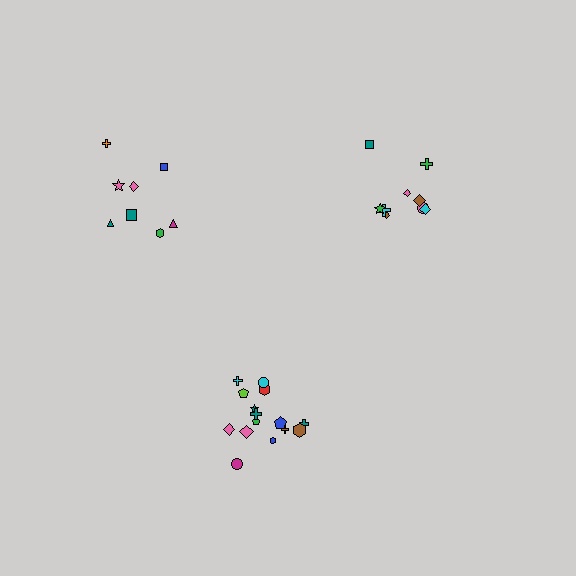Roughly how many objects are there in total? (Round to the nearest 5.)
Roughly 35 objects in total.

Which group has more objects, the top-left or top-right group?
The top-right group.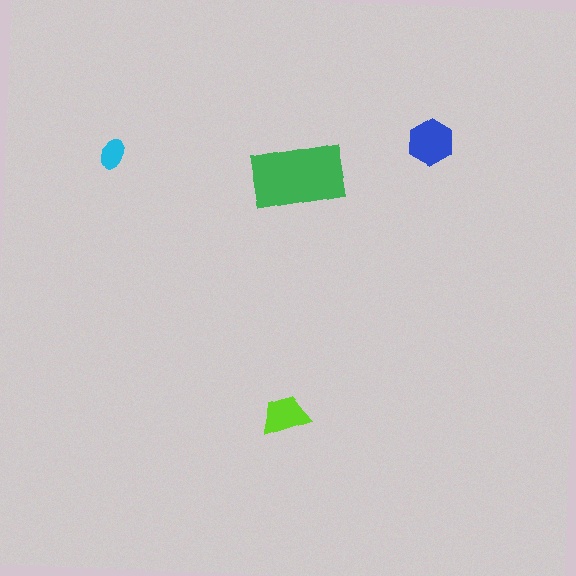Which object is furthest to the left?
The cyan ellipse is leftmost.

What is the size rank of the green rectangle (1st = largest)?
1st.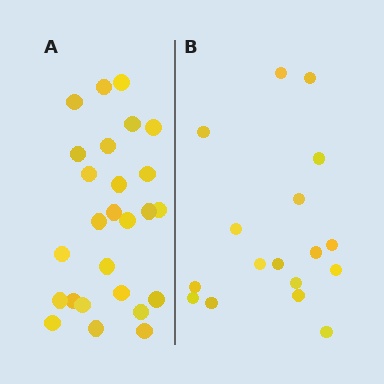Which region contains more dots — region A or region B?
Region A (the left region) has more dots.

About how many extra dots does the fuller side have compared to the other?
Region A has roughly 8 or so more dots than region B.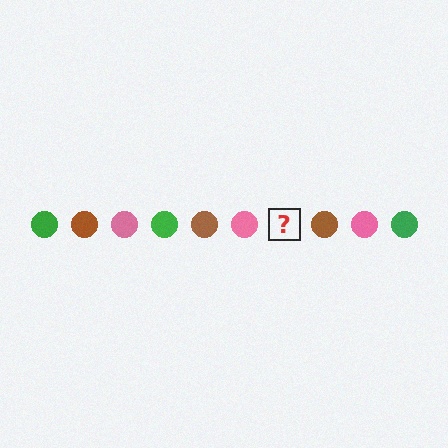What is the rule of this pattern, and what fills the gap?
The rule is that the pattern cycles through green, brown, pink circles. The gap should be filled with a green circle.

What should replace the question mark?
The question mark should be replaced with a green circle.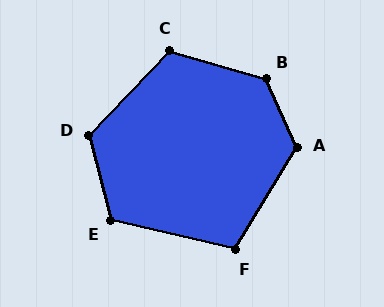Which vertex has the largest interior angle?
B, at approximately 130 degrees.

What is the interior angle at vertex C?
Approximately 118 degrees (obtuse).